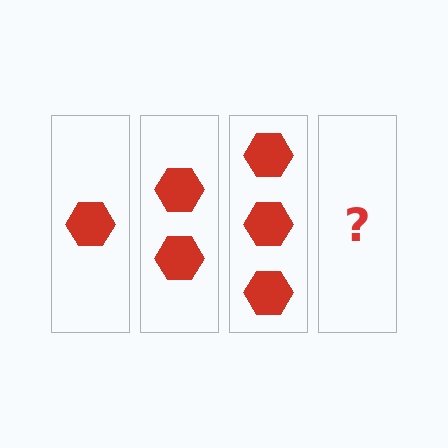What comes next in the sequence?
The next element should be 4 hexagons.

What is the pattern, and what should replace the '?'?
The pattern is that each step adds one more hexagon. The '?' should be 4 hexagons.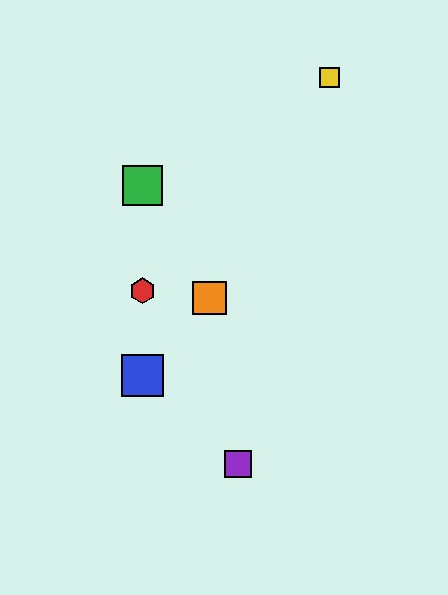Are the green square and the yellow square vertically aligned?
No, the green square is at x≈142 and the yellow square is at x≈330.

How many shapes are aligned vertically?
3 shapes (the red hexagon, the blue square, the green square) are aligned vertically.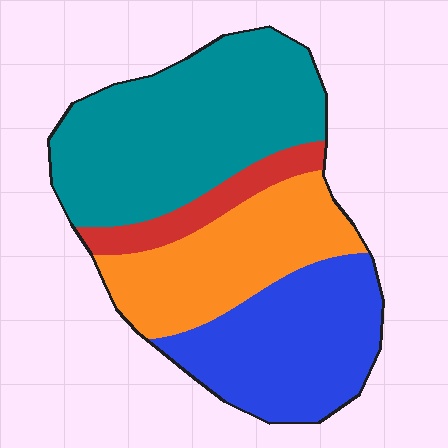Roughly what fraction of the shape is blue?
Blue takes up about one quarter (1/4) of the shape.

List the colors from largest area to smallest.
From largest to smallest: teal, blue, orange, red.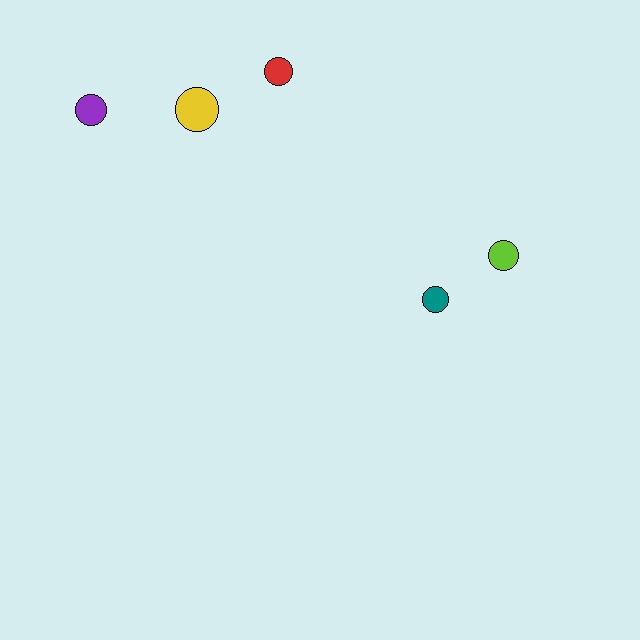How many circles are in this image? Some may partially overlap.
There are 5 circles.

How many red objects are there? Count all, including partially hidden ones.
There is 1 red object.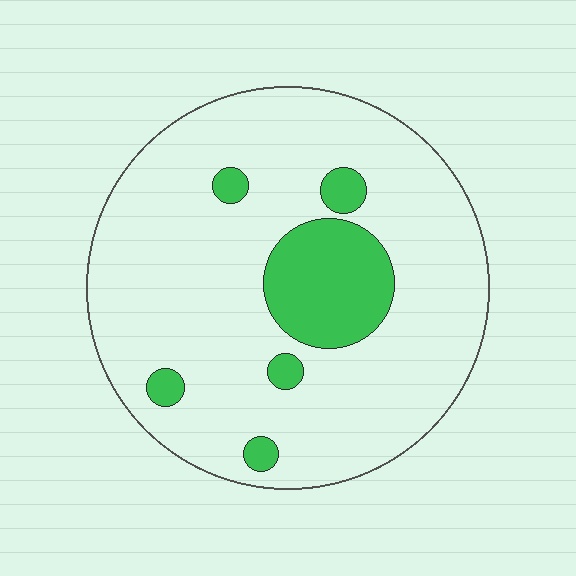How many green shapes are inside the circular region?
6.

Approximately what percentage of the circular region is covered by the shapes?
Approximately 15%.